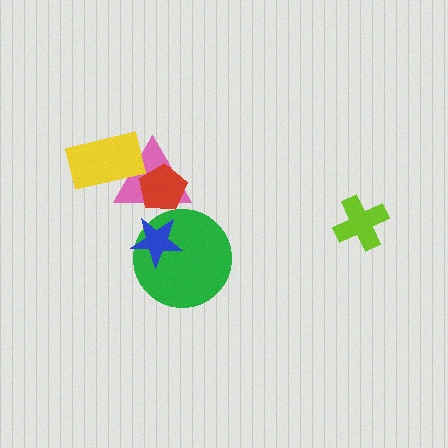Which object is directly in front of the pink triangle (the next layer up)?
The yellow rectangle is directly in front of the pink triangle.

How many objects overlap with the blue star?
2 objects overlap with the blue star.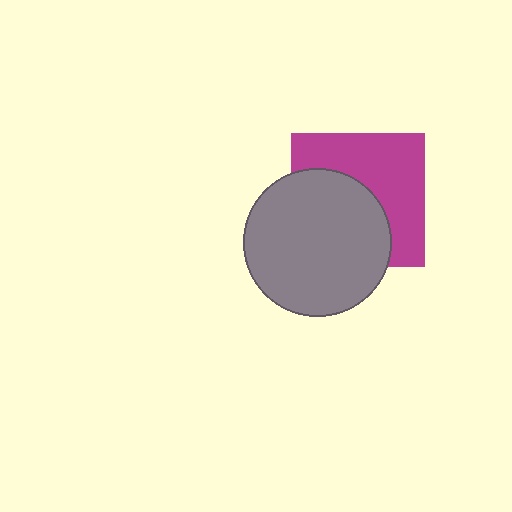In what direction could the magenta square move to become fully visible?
The magenta square could move toward the upper-right. That would shift it out from behind the gray circle entirely.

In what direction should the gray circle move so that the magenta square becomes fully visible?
The gray circle should move toward the lower-left. That is the shortest direction to clear the overlap and leave the magenta square fully visible.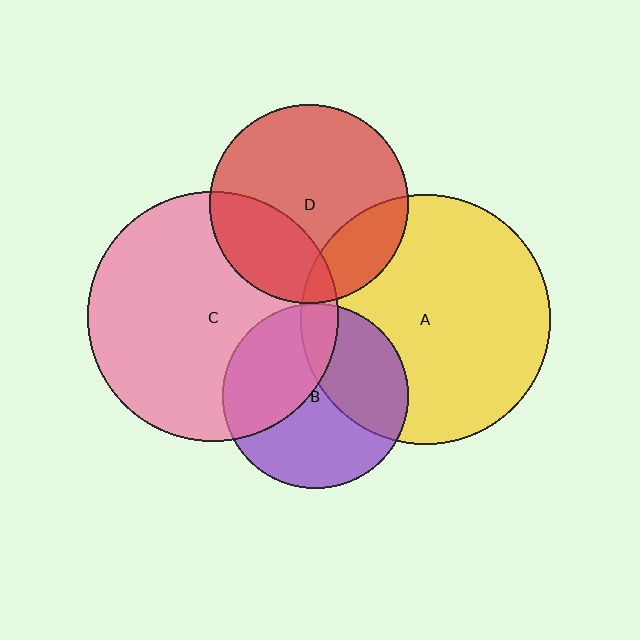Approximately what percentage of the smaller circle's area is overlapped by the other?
Approximately 35%.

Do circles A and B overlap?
Yes.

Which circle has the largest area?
Circle C (pink).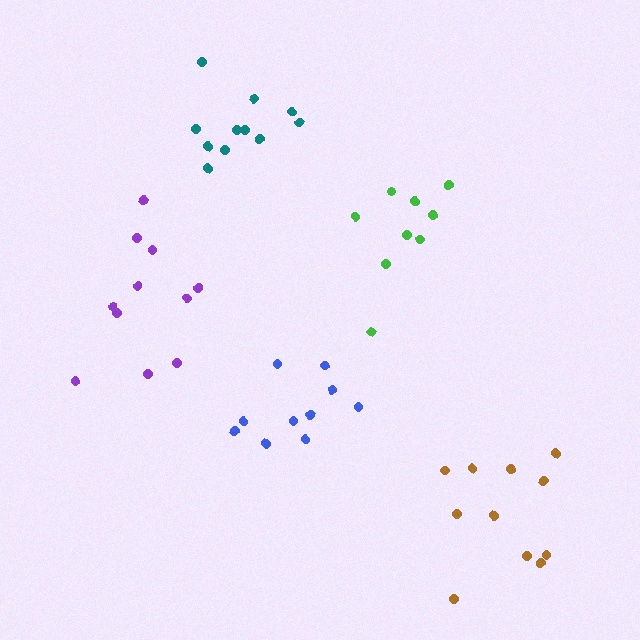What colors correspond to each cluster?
The clusters are colored: green, brown, purple, teal, blue.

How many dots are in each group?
Group 1: 9 dots, Group 2: 11 dots, Group 3: 11 dots, Group 4: 11 dots, Group 5: 10 dots (52 total).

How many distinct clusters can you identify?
There are 5 distinct clusters.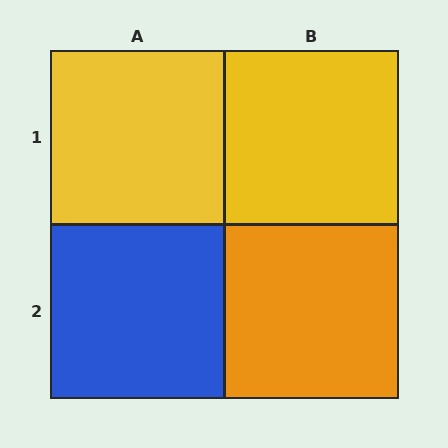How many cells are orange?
1 cell is orange.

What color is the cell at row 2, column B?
Orange.